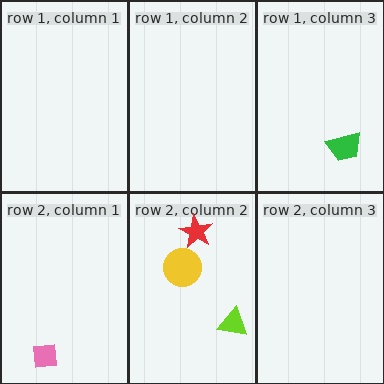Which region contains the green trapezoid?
The row 1, column 3 region.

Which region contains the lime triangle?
The row 2, column 2 region.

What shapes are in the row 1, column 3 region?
The green trapezoid.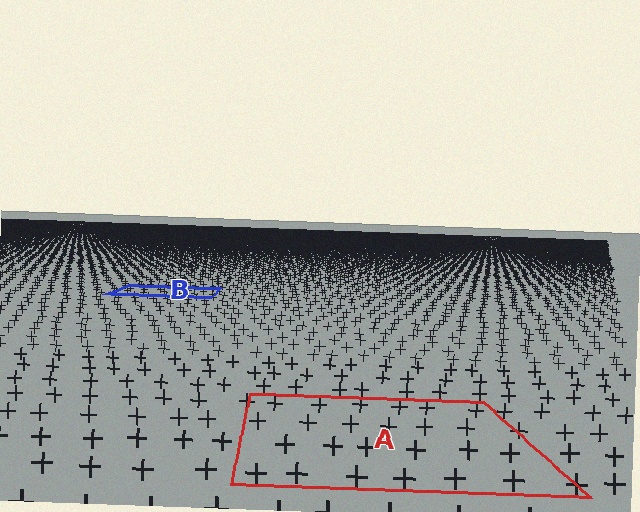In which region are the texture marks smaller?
The texture marks are smaller in region B, because it is farther away.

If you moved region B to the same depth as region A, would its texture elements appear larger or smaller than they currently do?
They would appear larger. At a closer depth, the same texture elements are projected at a bigger on-screen size.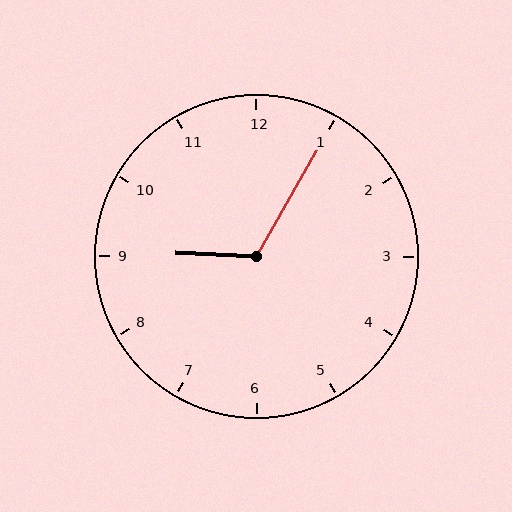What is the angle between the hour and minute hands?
Approximately 118 degrees.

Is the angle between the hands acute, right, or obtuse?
It is obtuse.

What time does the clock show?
9:05.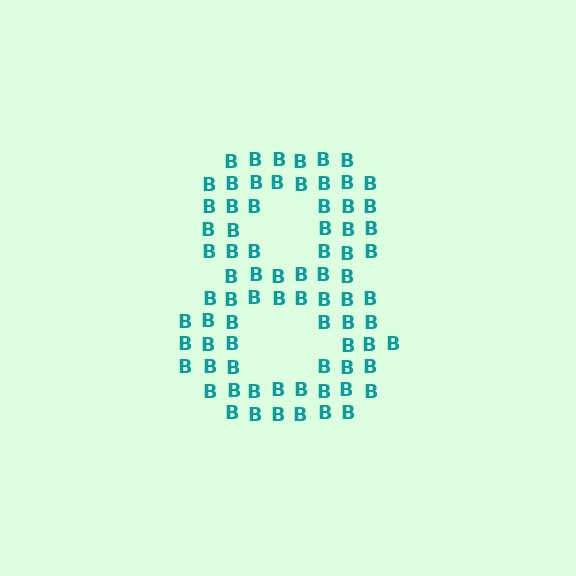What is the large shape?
The large shape is the digit 8.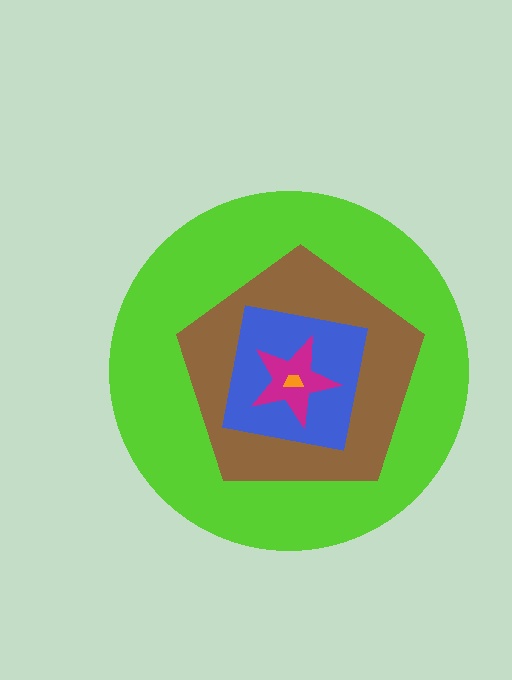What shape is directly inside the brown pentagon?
The blue square.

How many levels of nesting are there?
5.